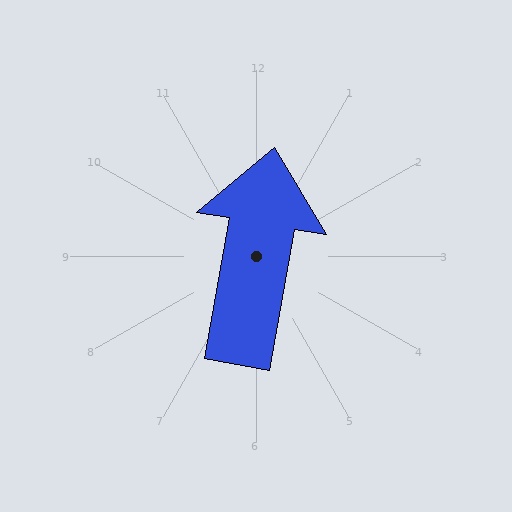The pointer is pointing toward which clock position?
Roughly 12 o'clock.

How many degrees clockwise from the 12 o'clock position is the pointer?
Approximately 10 degrees.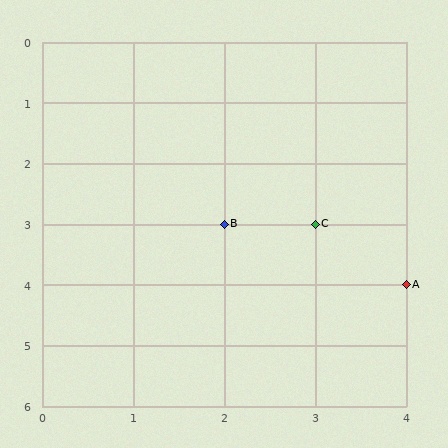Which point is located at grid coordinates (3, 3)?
Point C is at (3, 3).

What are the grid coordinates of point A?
Point A is at grid coordinates (4, 4).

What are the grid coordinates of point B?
Point B is at grid coordinates (2, 3).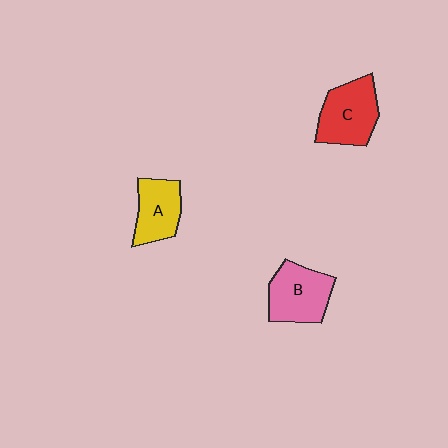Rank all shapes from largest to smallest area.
From largest to smallest: C (red), B (pink), A (yellow).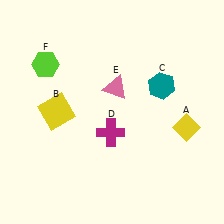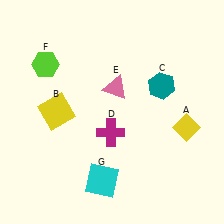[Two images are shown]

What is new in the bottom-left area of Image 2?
A cyan square (G) was added in the bottom-left area of Image 2.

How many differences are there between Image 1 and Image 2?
There is 1 difference between the two images.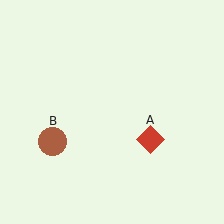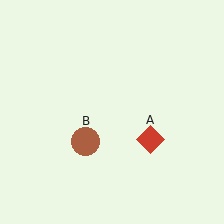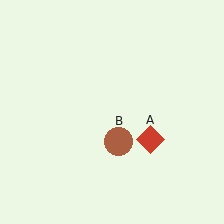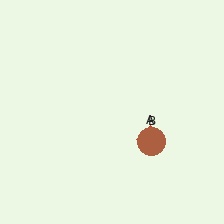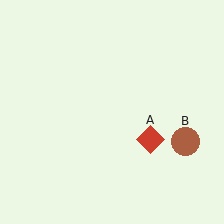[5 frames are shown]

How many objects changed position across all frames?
1 object changed position: brown circle (object B).